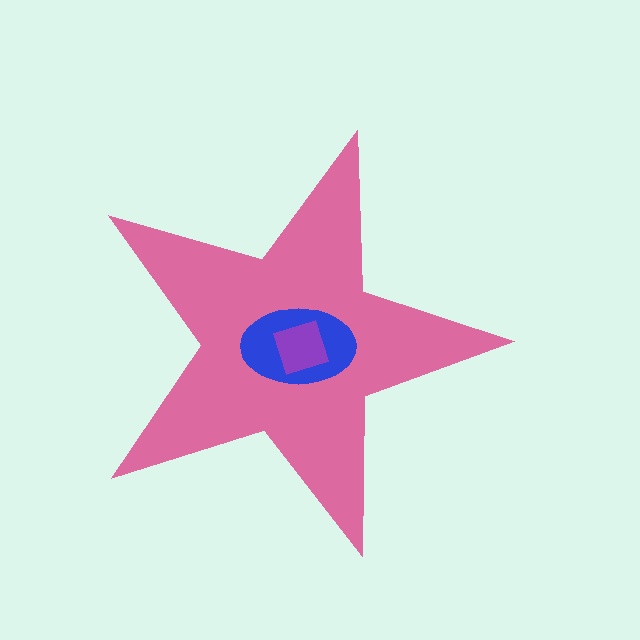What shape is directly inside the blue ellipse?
The purple square.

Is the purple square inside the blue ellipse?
Yes.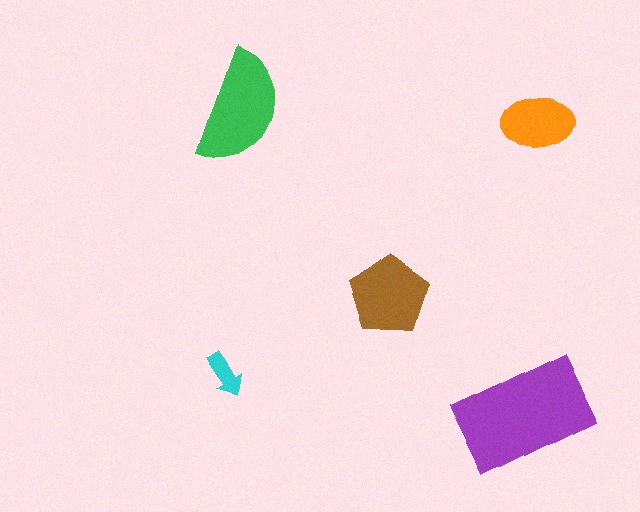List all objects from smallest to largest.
The cyan arrow, the orange ellipse, the brown pentagon, the green semicircle, the purple rectangle.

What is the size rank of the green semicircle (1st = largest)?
2nd.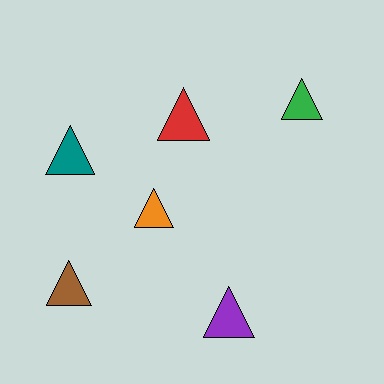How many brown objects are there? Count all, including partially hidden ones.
There is 1 brown object.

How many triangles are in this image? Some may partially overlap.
There are 6 triangles.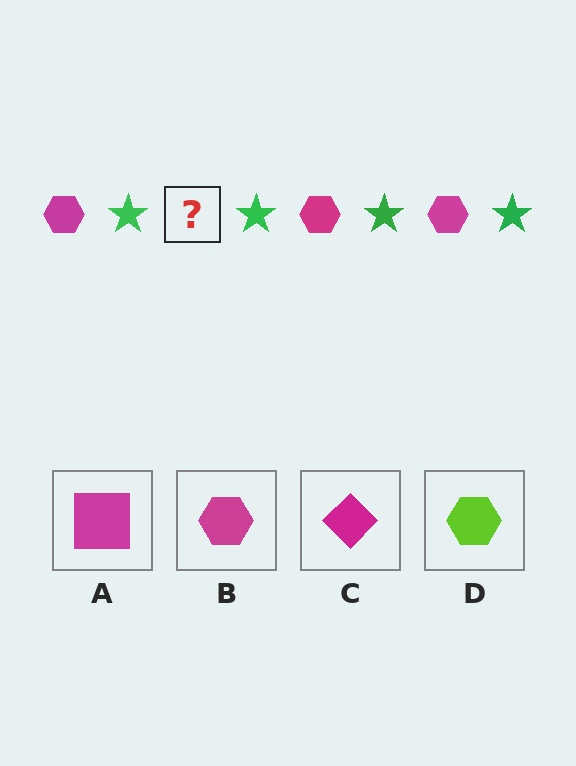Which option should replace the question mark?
Option B.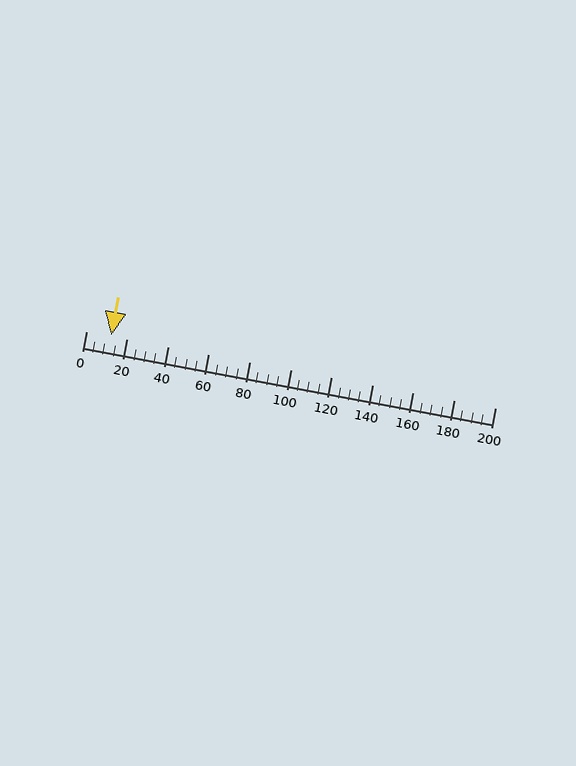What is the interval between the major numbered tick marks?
The major tick marks are spaced 20 units apart.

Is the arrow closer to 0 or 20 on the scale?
The arrow is closer to 20.